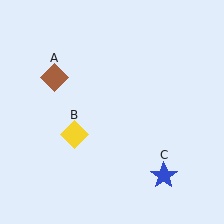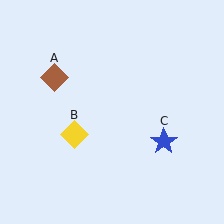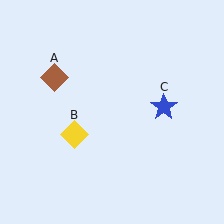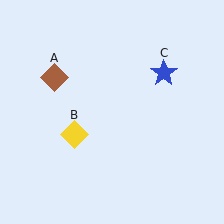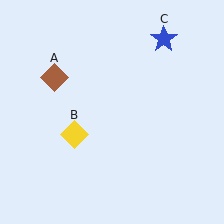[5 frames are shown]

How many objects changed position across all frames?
1 object changed position: blue star (object C).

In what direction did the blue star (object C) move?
The blue star (object C) moved up.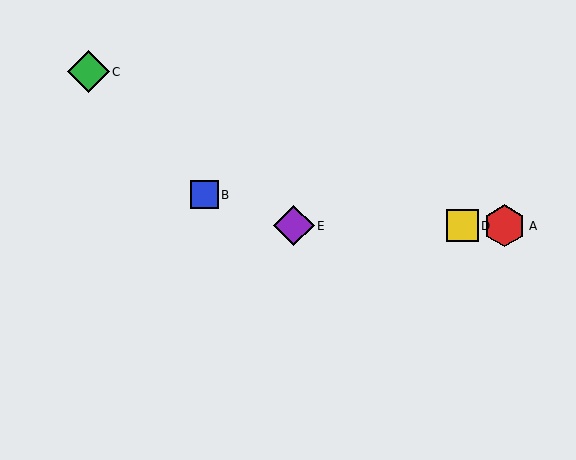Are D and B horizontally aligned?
No, D is at y≈226 and B is at y≈195.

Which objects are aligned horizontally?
Objects A, D, E are aligned horizontally.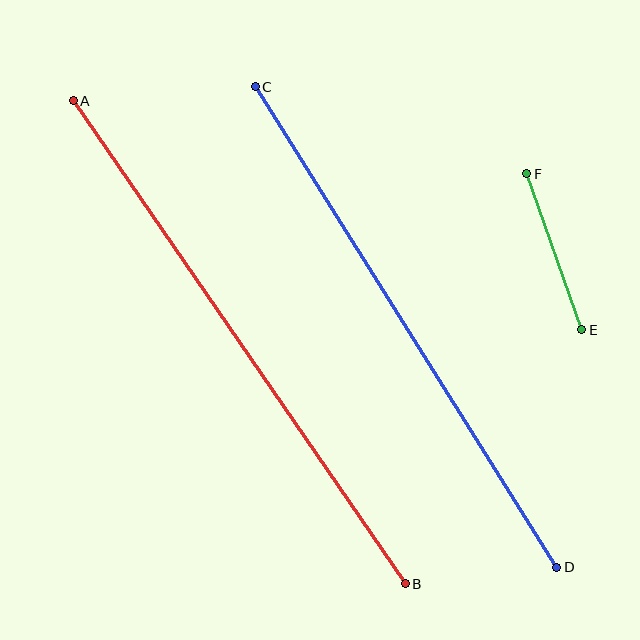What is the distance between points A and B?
The distance is approximately 586 pixels.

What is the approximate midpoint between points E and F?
The midpoint is at approximately (554, 252) pixels.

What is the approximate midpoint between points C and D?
The midpoint is at approximately (406, 327) pixels.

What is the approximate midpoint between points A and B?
The midpoint is at approximately (239, 342) pixels.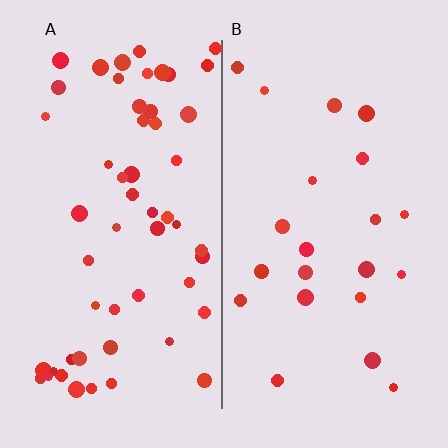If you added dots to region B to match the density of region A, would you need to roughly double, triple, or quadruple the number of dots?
Approximately triple.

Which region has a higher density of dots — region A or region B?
A (the left).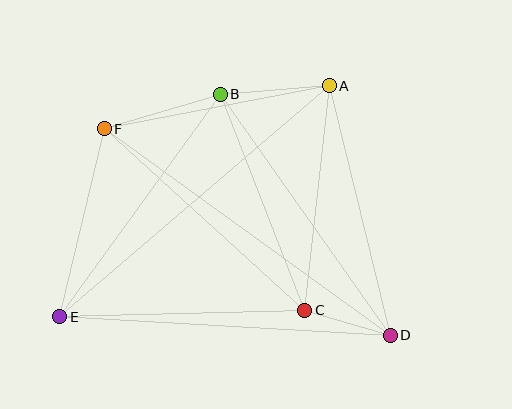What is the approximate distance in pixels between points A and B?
The distance between A and B is approximately 109 pixels.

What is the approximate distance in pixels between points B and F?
The distance between B and F is approximately 121 pixels.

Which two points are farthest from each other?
Points A and E are farthest from each other.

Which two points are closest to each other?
Points C and D are closest to each other.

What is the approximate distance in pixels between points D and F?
The distance between D and F is approximately 353 pixels.